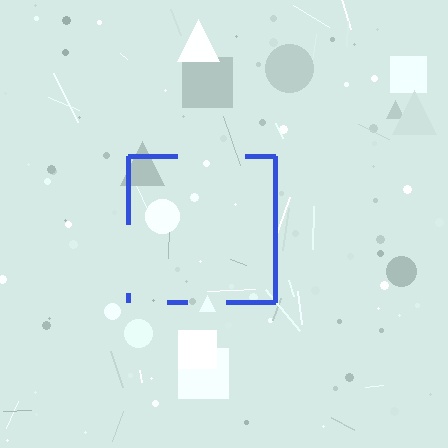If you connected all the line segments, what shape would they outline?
They would outline a square.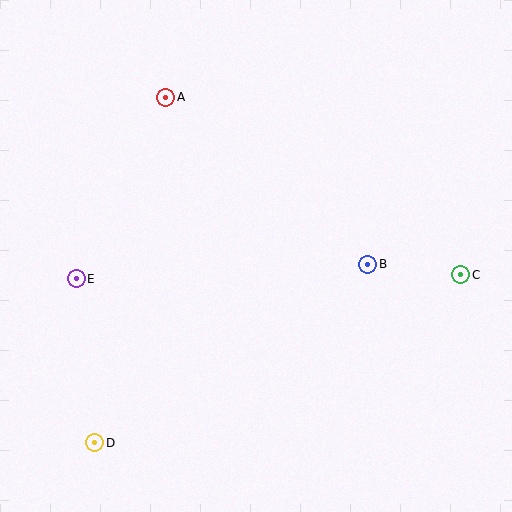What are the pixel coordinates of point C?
Point C is at (461, 275).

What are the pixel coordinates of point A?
Point A is at (166, 97).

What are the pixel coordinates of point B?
Point B is at (368, 264).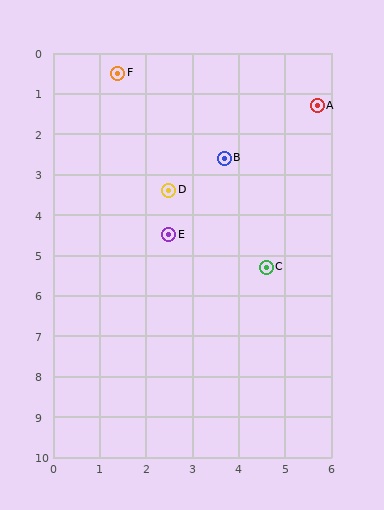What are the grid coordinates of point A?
Point A is at approximately (5.7, 1.3).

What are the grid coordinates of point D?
Point D is at approximately (2.5, 3.4).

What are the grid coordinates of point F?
Point F is at approximately (1.4, 0.5).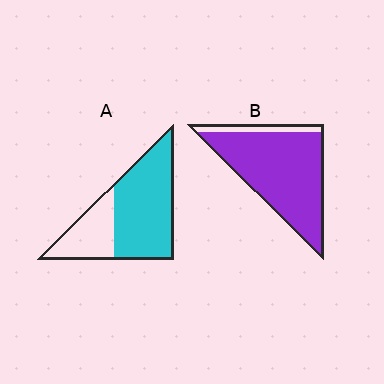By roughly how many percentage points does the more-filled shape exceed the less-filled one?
By roughly 20 percentage points (B over A).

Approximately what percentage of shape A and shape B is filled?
A is approximately 70% and B is approximately 90%.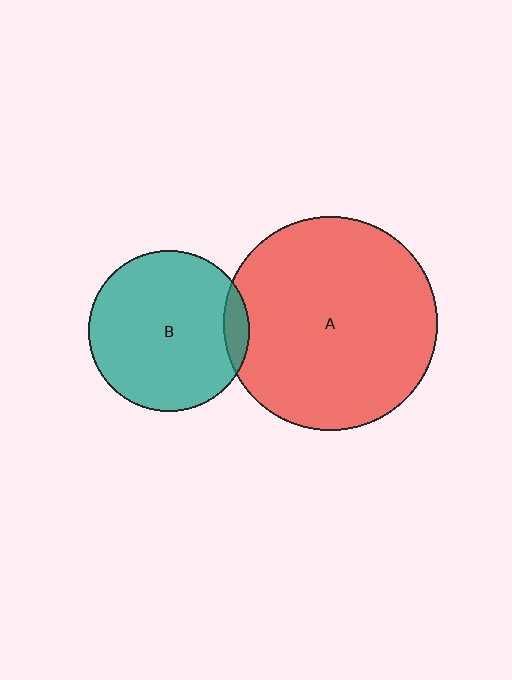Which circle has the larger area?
Circle A (red).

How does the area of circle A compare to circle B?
Approximately 1.8 times.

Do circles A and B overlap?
Yes.